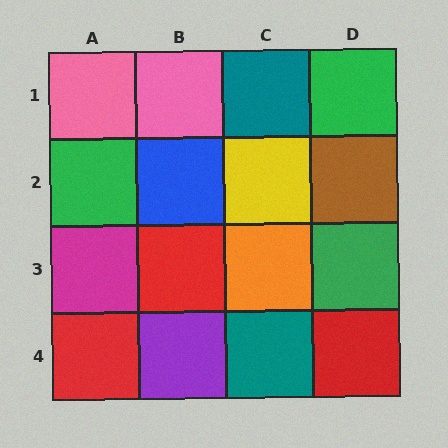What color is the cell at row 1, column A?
Pink.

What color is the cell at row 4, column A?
Red.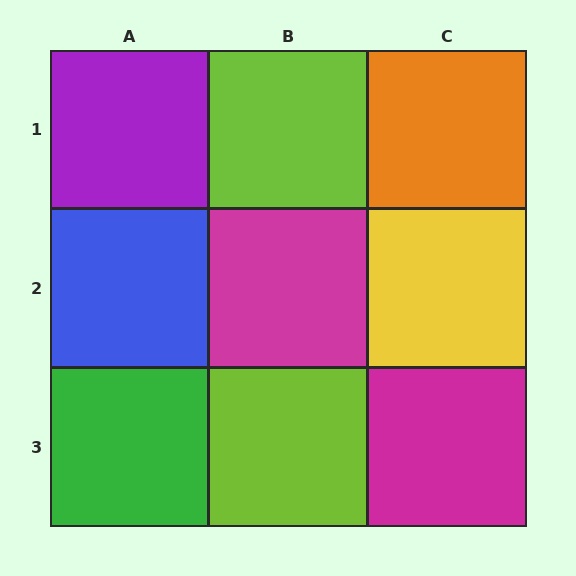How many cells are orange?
1 cell is orange.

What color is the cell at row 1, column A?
Purple.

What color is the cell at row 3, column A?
Green.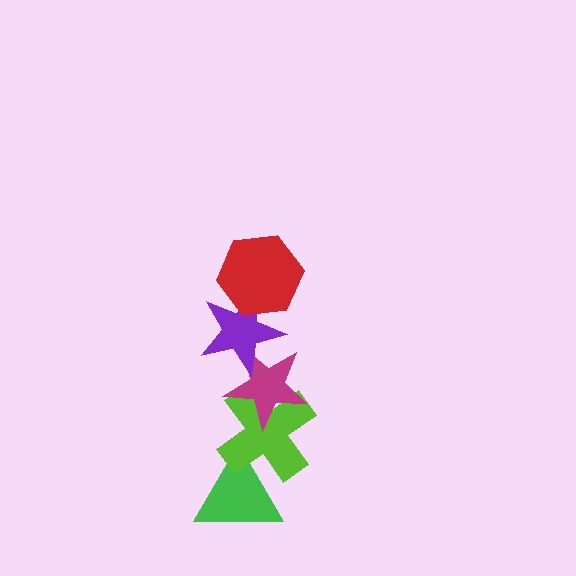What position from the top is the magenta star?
The magenta star is 3rd from the top.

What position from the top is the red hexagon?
The red hexagon is 1st from the top.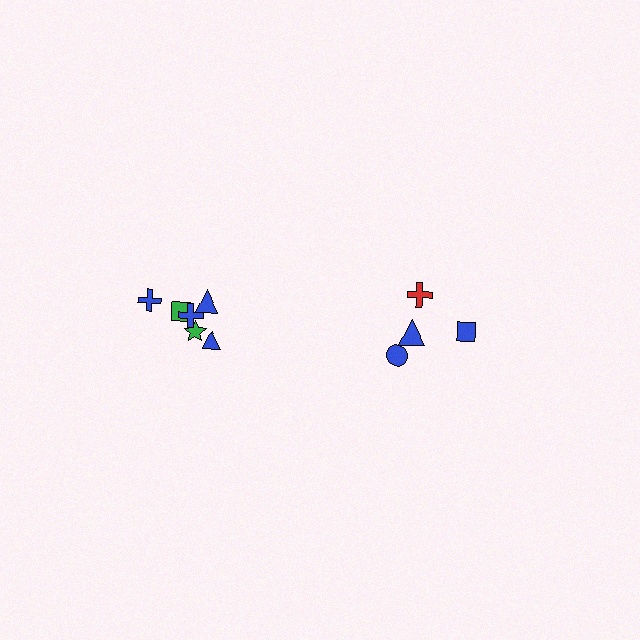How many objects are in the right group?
There are 4 objects.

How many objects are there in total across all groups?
There are 10 objects.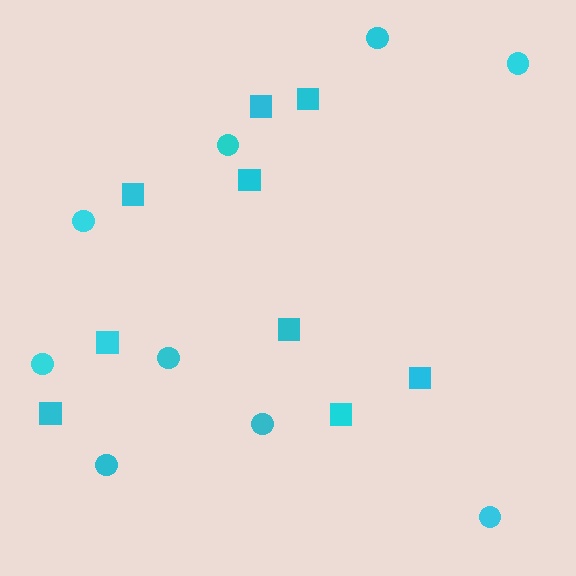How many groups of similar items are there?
There are 2 groups: one group of squares (9) and one group of circles (9).